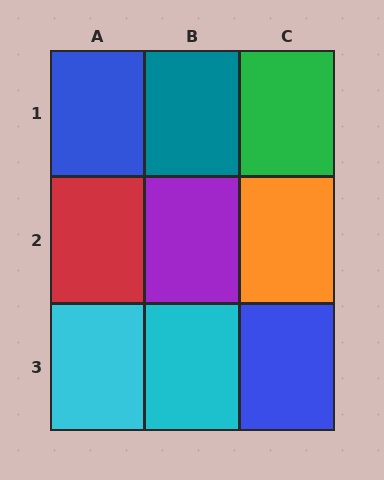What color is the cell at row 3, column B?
Cyan.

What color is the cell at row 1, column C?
Green.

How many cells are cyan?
2 cells are cyan.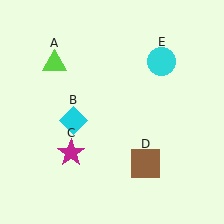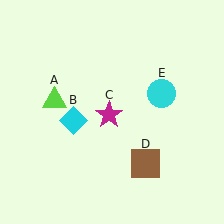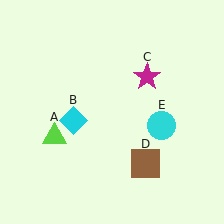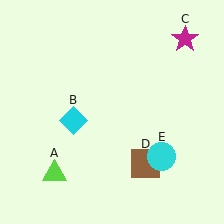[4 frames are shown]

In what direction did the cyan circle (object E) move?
The cyan circle (object E) moved down.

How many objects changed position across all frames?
3 objects changed position: lime triangle (object A), magenta star (object C), cyan circle (object E).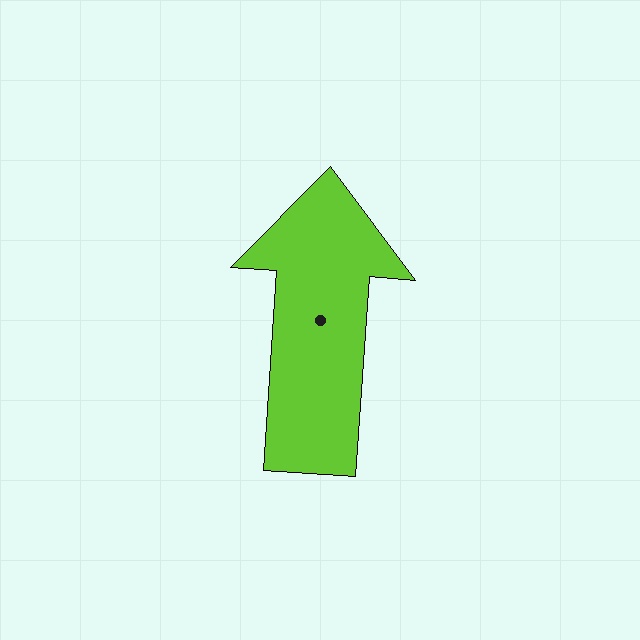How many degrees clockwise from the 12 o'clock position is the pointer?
Approximately 4 degrees.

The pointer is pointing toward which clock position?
Roughly 12 o'clock.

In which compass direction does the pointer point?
North.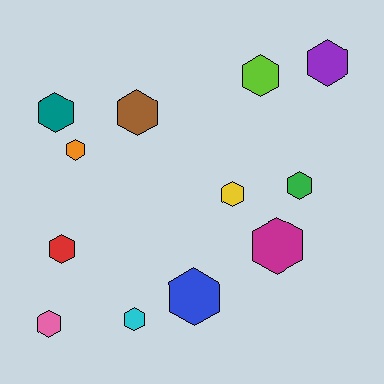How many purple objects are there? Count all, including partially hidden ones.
There is 1 purple object.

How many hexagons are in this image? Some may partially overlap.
There are 12 hexagons.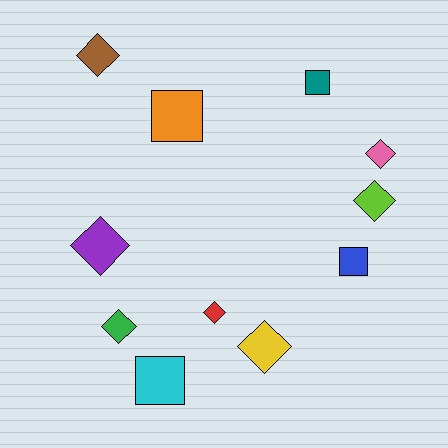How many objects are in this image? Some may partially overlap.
There are 11 objects.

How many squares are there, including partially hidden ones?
There are 4 squares.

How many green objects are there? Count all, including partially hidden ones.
There is 1 green object.